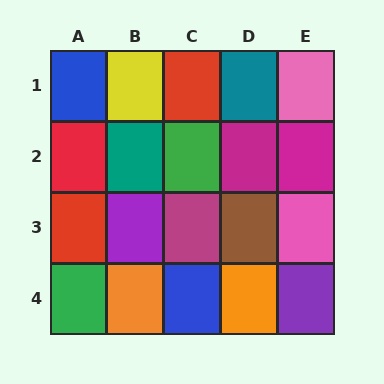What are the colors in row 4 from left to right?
Green, orange, blue, orange, purple.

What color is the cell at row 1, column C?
Red.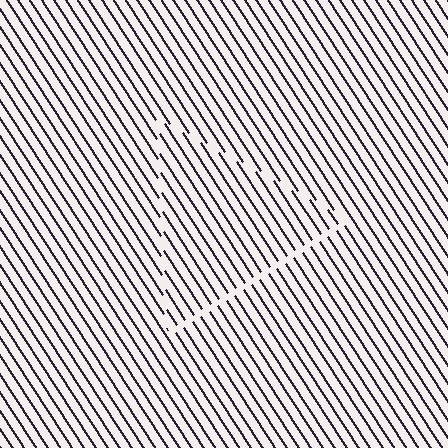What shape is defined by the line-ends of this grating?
An illusory triangle. The interior of the shape contains the same grating, shifted by half a period — the contour is defined by the phase discontinuity where line-ends from the inner and outer gratings abut.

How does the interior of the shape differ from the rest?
The interior of the shape contains the same grating, shifted by half a period — the contour is defined by the phase discontinuity where line-ends from the inner and outer gratings abut.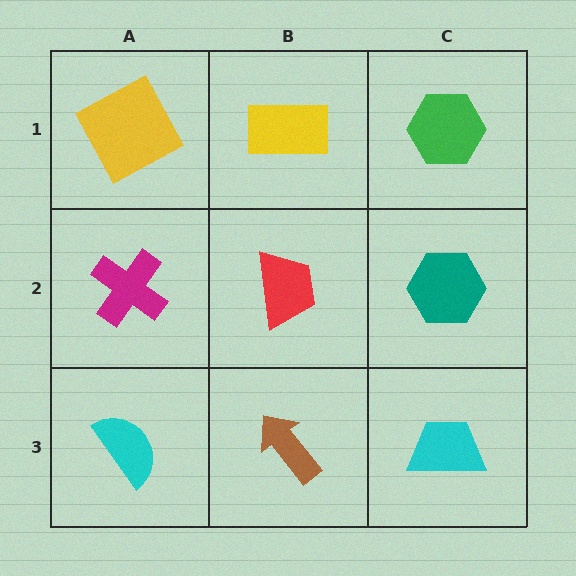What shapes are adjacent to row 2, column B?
A yellow rectangle (row 1, column B), a brown arrow (row 3, column B), a magenta cross (row 2, column A), a teal hexagon (row 2, column C).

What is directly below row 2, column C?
A cyan trapezoid.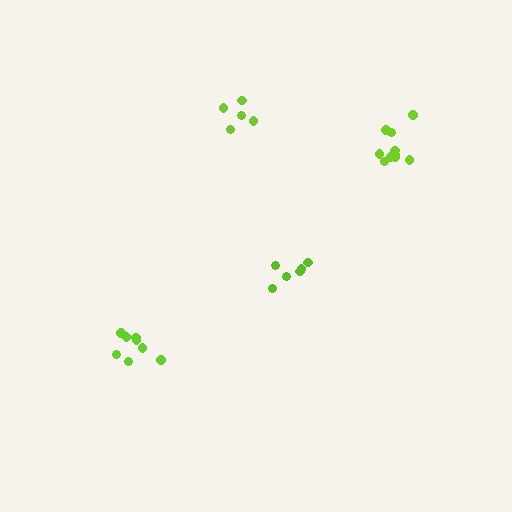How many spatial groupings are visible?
There are 4 spatial groupings.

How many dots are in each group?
Group 1: 6 dots, Group 2: 10 dots, Group 3: 5 dots, Group 4: 8 dots (29 total).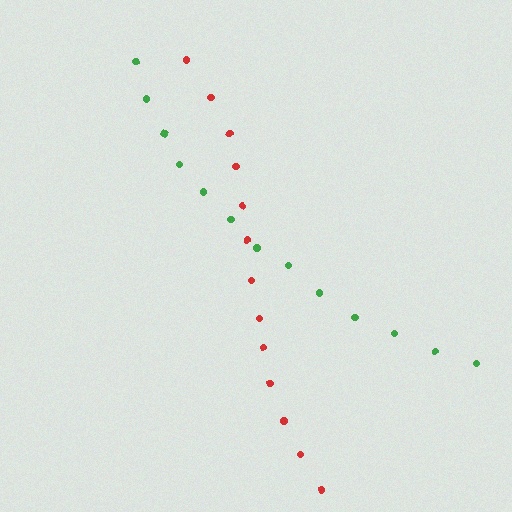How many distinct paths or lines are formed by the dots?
There are 2 distinct paths.